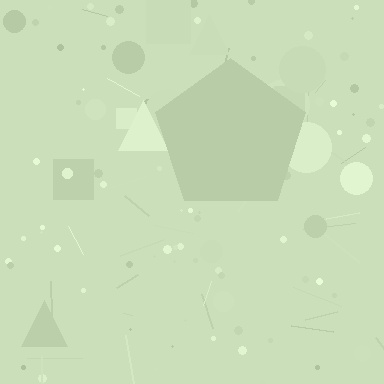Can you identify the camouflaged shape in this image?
The camouflaged shape is a pentagon.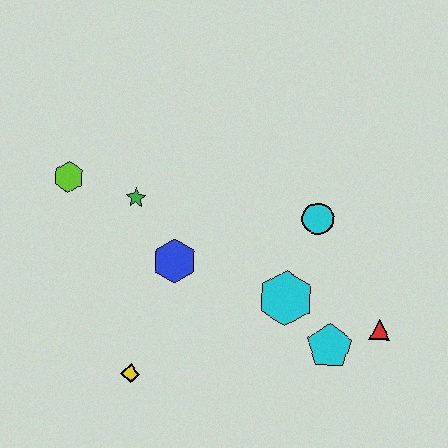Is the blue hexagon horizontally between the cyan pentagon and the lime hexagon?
Yes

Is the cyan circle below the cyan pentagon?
No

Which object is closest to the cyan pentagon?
The red triangle is closest to the cyan pentagon.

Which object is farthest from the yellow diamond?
The red triangle is farthest from the yellow diamond.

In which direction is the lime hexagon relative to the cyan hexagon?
The lime hexagon is to the left of the cyan hexagon.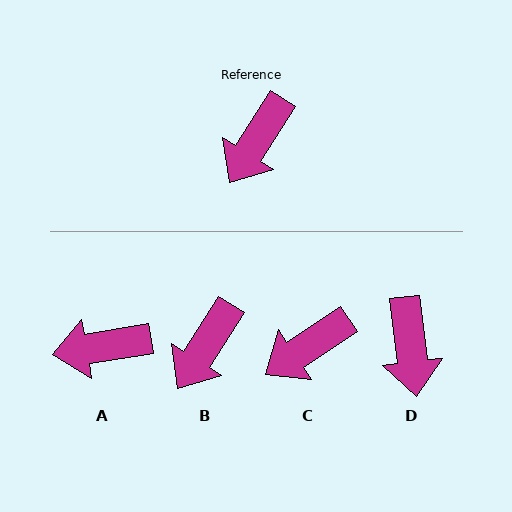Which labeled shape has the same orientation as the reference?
B.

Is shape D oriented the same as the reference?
No, it is off by about 39 degrees.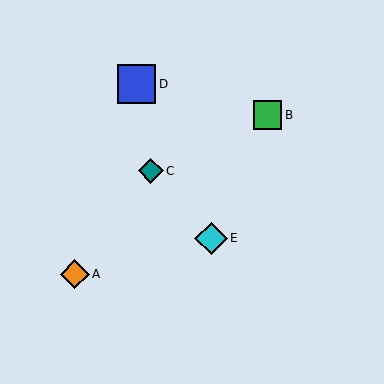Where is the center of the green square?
The center of the green square is at (267, 115).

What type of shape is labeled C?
Shape C is a teal diamond.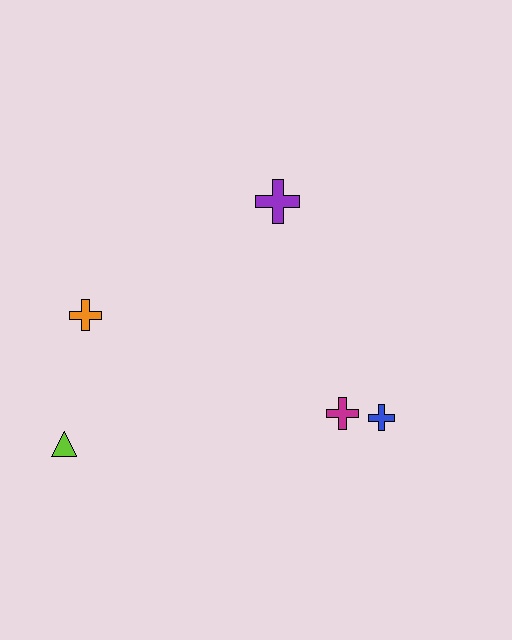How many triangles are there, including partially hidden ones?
There is 1 triangle.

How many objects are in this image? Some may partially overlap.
There are 5 objects.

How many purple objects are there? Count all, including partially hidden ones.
There is 1 purple object.